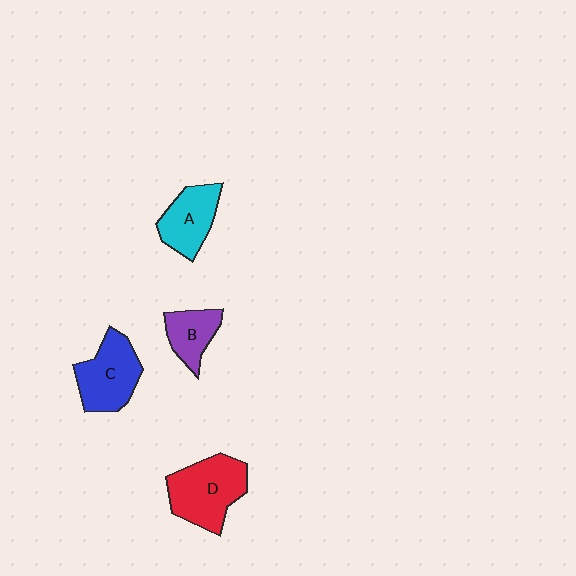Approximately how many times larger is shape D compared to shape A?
Approximately 1.4 times.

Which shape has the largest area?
Shape D (red).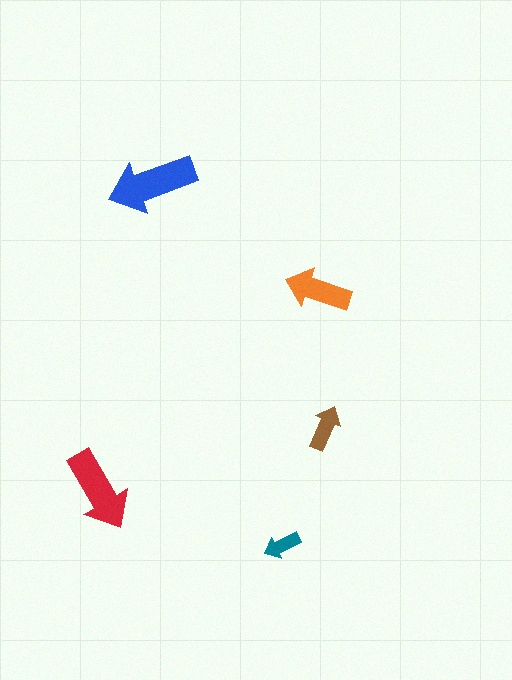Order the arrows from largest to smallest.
the blue one, the red one, the orange one, the brown one, the teal one.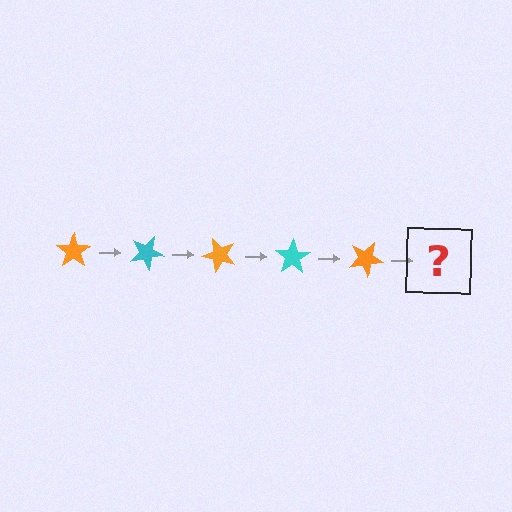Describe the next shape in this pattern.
It should be a cyan star, rotated 125 degrees from the start.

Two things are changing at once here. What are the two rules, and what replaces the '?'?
The two rules are that it rotates 25 degrees each step and the color cycles through orange and cyan. The '?' should be a cyan star, rotated 125 degrees from the start.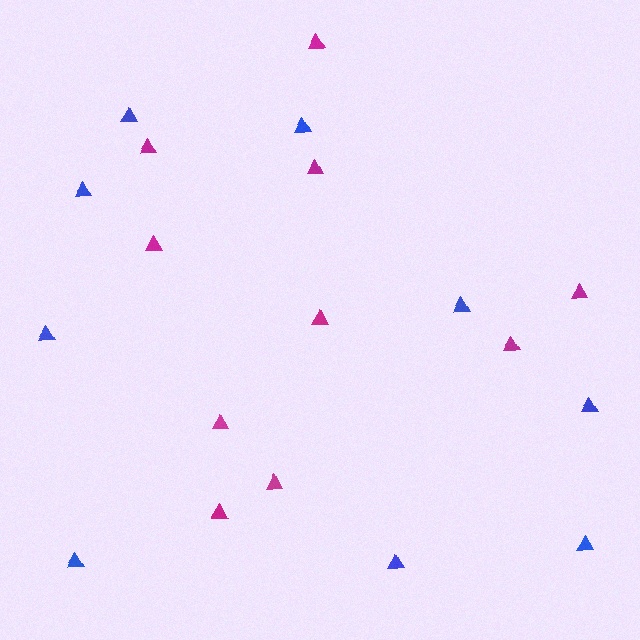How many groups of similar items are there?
There are 2 groups: one group of blue triangles (9) and one group of magenta triangles (10).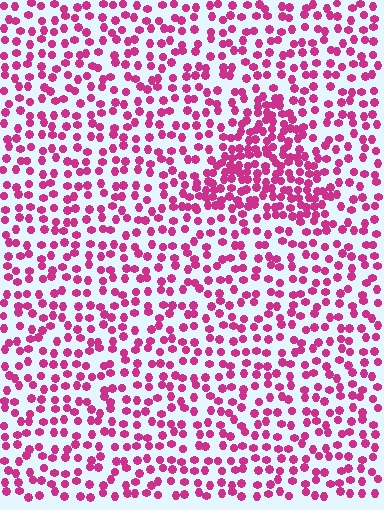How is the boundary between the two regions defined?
The boundary is defined by a change in element density (approximately 2.0x ratio). All elements are the same color, size, and shape.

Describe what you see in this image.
The image contains small magenta elements arranged at two different densities. A triangle-shaped region is visible where the elements are more densely packed than the surrounding area.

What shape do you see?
I see a triangle.